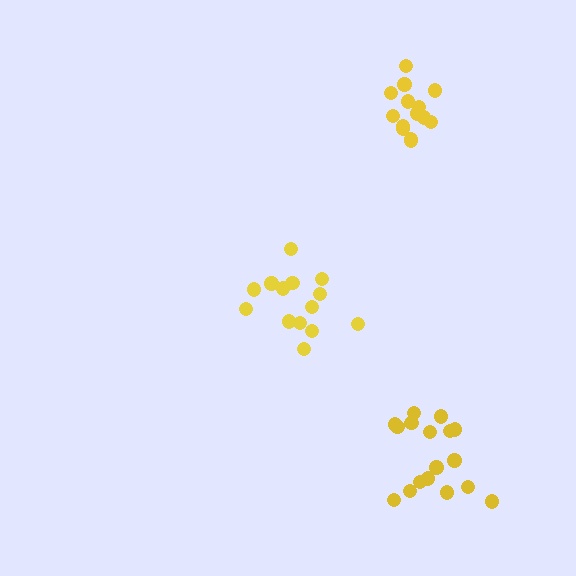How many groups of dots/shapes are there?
There are 3 groups.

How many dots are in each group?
Group 1: 14 dots, Group 2: 17 dots, Group 3: 14 dots (45 total).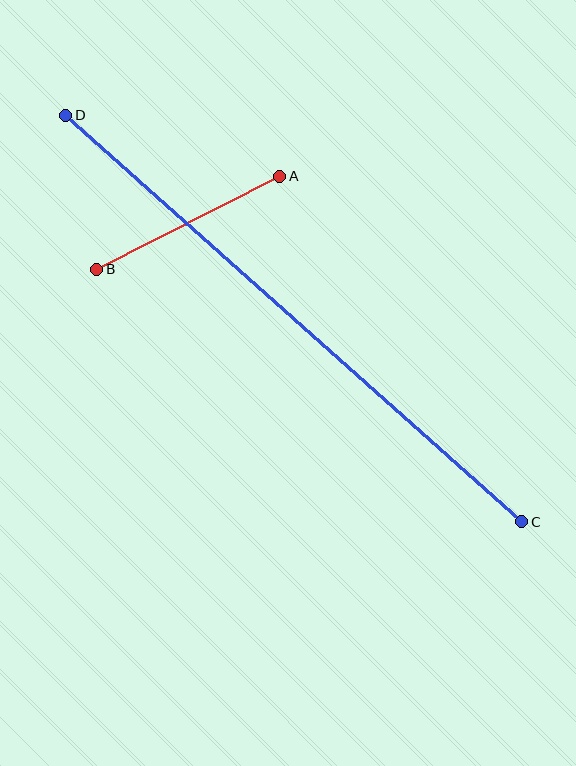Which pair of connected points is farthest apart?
Points C and D are farthest apart.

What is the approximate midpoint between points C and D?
The midpoint is at approximately (294, 318) pixels.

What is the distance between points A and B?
The distance is approximately 205 pixels.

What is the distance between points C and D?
The distance is approximately 611 pixels.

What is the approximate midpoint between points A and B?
The midpoint is at approximately (188, 223) pixels.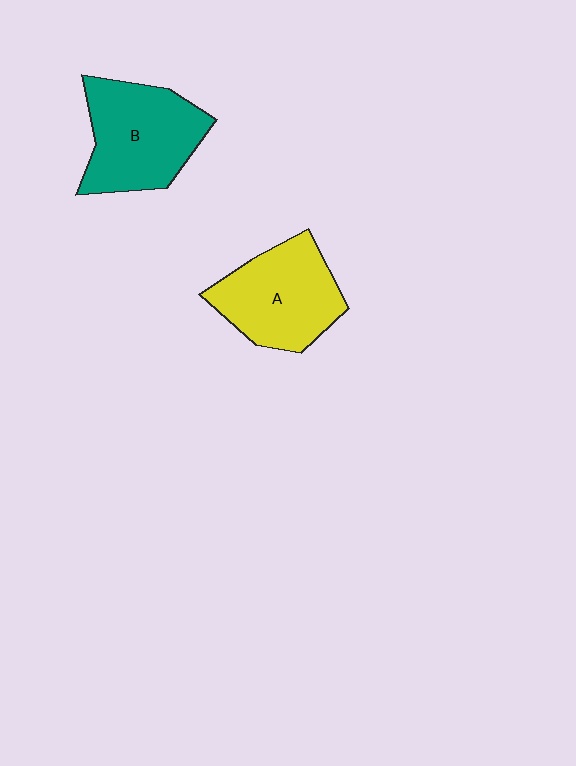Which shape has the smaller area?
Shape A (yellow).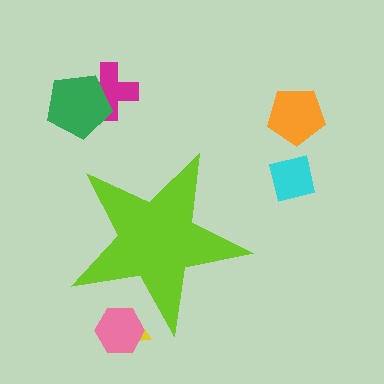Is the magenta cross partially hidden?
No, the magenta cross is fully visible.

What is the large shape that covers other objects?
A lime star.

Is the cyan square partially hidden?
No, the cyan square is fully visible.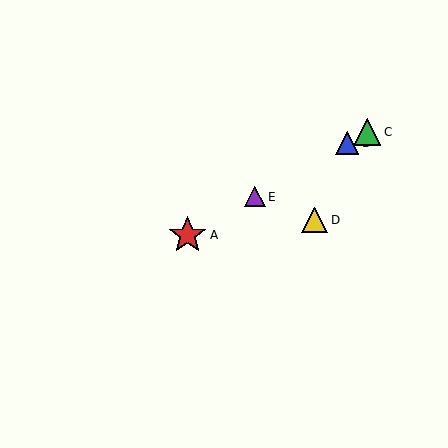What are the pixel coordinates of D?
Object D is at (315, 220).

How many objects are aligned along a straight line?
4 objects (A, B, C, E) are aligned along a straight line.